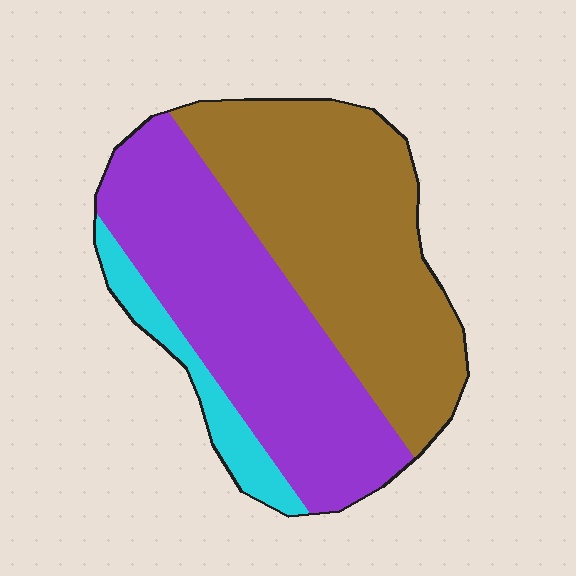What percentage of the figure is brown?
Brown takes up about one half (1/2) of the figure.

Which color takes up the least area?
Cyan, at roughly 10%.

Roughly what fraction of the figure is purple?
Purple covers around 45% of the figure.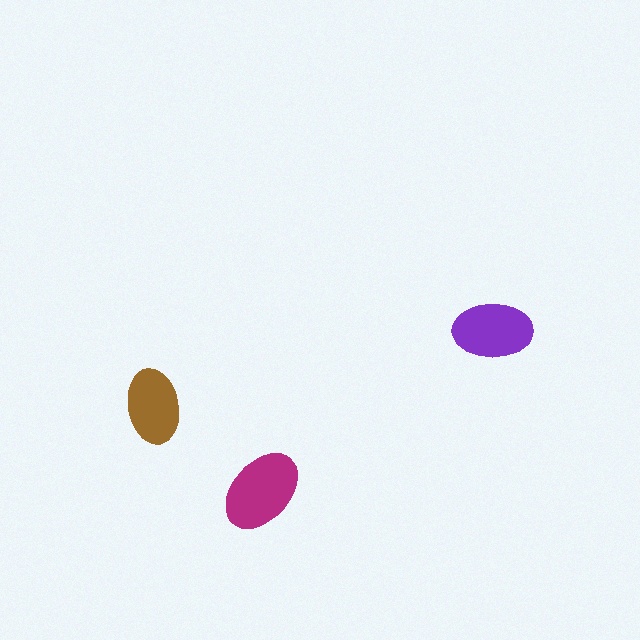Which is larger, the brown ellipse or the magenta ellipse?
The magenta one.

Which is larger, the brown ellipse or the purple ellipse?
The purple one.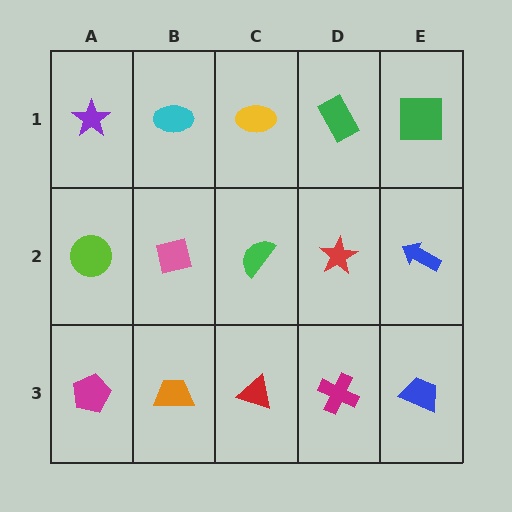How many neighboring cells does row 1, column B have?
3.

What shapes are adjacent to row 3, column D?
A red star (row 2, column D), a red triangle (row 3, column C), a blue trapezoid (row 3, column E).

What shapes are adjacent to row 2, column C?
A yellow ellipse (row 1, column C), a red triangle (row 3, column C), a pink square (row 2, column B), a red star (row 2, column D).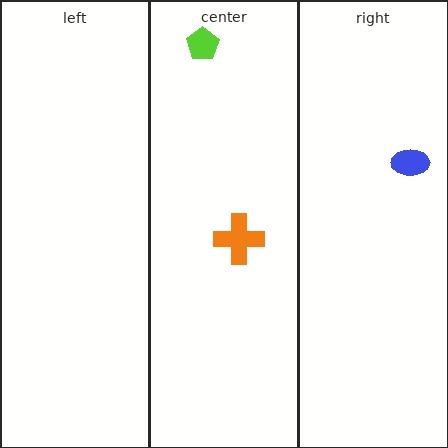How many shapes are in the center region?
2.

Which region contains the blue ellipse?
The right region.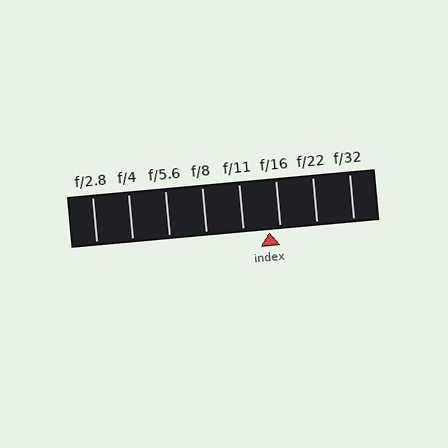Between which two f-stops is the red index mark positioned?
The index mark is between f/11 and f/16.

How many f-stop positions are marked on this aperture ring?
There are 8 f-stop positions marked.